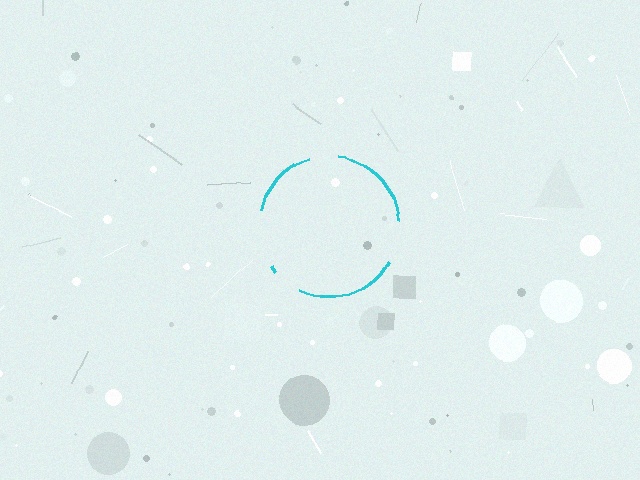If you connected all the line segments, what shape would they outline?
They would outline a circle.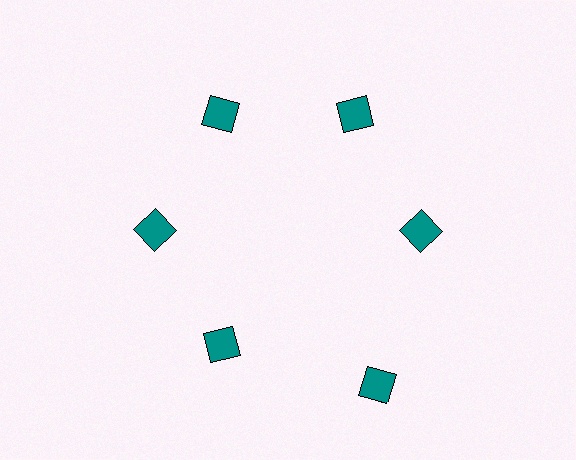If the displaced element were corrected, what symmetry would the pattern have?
It would have 6-fold rotational symmetry — the pattern would map onto itself every 60 degrees.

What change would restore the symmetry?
The symmetry would be restored by moving it inward, back onto the ring so that all 6 squares sit at equal angles and equal distance from the center.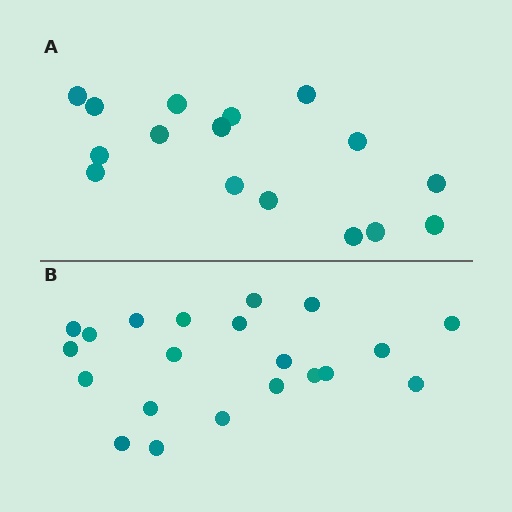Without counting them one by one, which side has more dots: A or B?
Region B (the bottom region) has more dots.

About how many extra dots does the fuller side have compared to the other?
Region B has about 5 more dots than region A.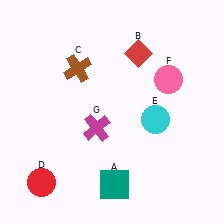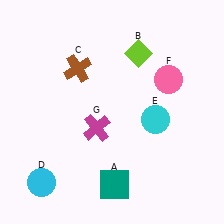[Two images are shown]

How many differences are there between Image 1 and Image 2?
There are 2 differences between the two images.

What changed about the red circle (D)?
In Image 1, D is red. In Image 2, it changed to cyan.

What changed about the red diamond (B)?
In Image 1, B is red. In Image 2, it changed to lime.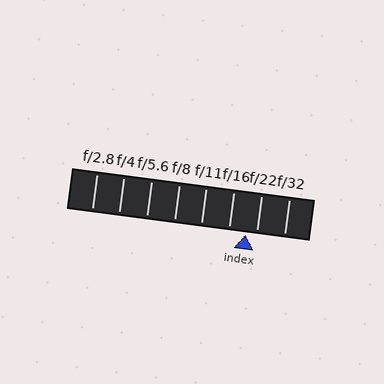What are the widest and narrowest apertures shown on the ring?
The widest aperture shown is f/2.8 and the narrowest is f/32.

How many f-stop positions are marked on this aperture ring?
There are 8 f-stop positions marked.